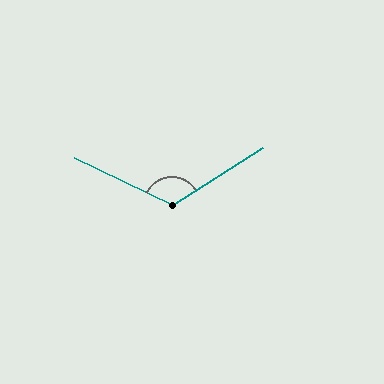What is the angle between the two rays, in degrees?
Approximately 122 degrees.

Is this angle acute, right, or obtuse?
It is obtuse.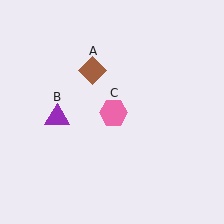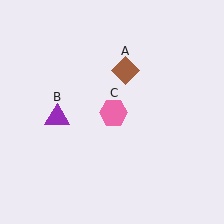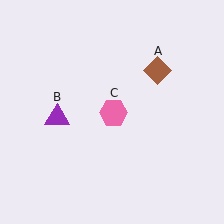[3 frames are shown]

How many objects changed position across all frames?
1 object changed position: brown diamond (object A).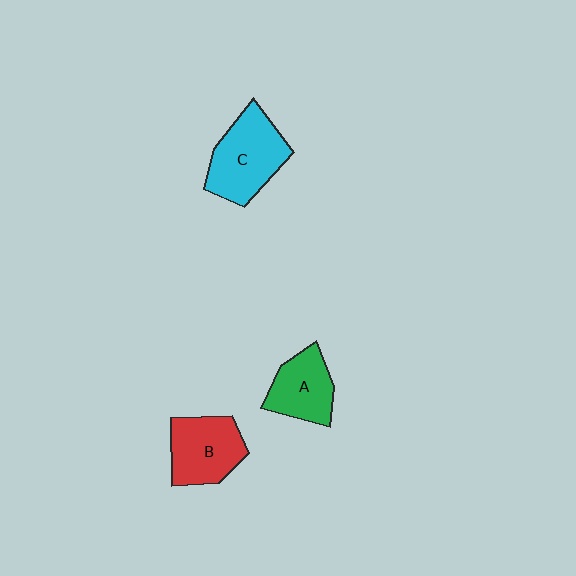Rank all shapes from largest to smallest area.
From largest to smallest: C (cyan), B (red), A (green).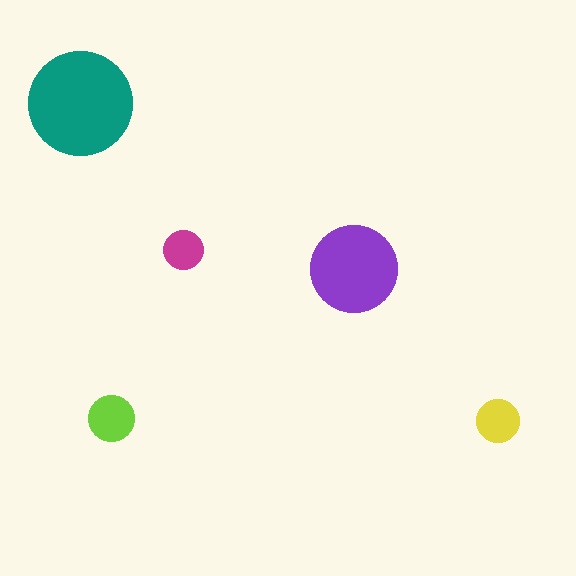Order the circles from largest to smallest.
the teal one, the purple one, the lime one, the yellow one, the magenta one.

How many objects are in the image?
There are 5 objects in the image.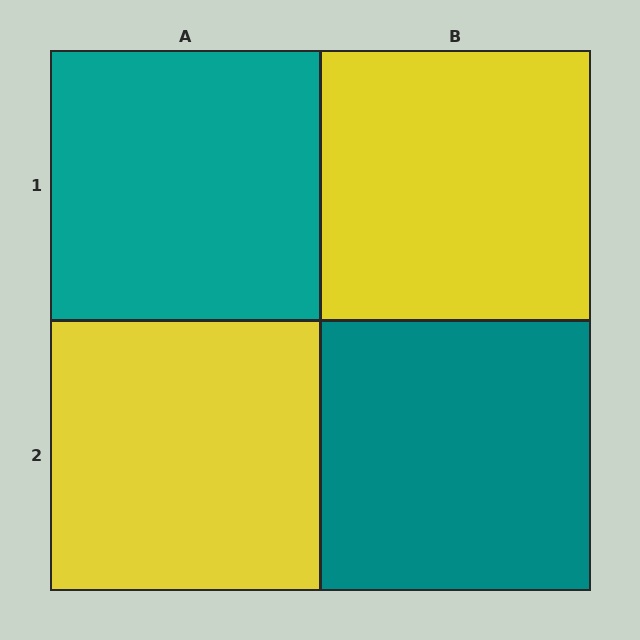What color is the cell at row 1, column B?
Yellow.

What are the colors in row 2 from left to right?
Yellow, teal.